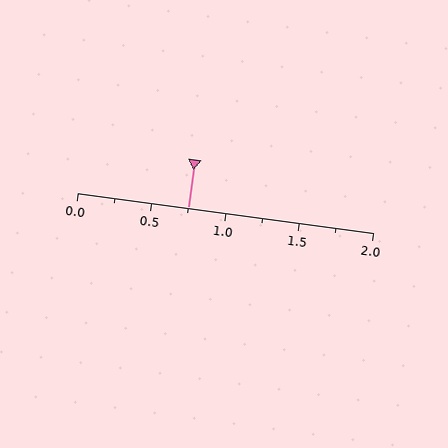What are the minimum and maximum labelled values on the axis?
The axis runs from 0.0 to 2.0.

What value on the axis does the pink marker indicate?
The marker indicates approximately 0.75.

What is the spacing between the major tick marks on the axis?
The major ticks are spaced 0.5 apart.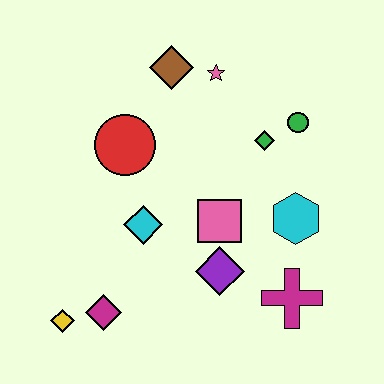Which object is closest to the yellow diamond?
The magenta diamond is closest to the yellow diamond.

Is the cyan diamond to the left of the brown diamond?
Yes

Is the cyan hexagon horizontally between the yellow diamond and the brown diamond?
No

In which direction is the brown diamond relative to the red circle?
The brown diamond is above the red circle.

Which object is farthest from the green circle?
The yellow diamond is farthest from the green circle.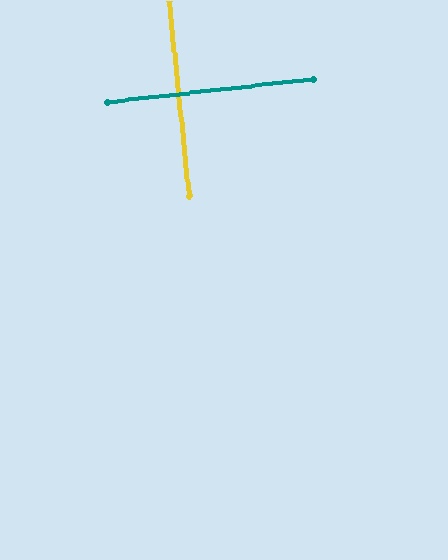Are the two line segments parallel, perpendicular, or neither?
Perpendicular — they meet at approximately 89°.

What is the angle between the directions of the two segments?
Approximately 89 degrees.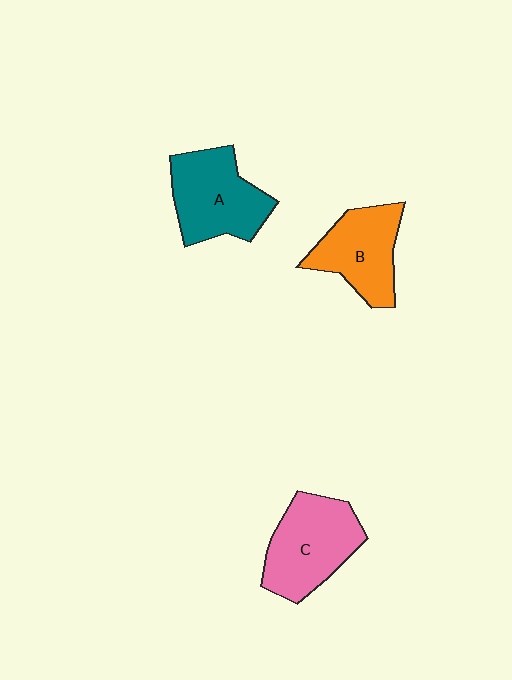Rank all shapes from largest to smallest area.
From largest to smallest: C (pink), A (teal), B (orange).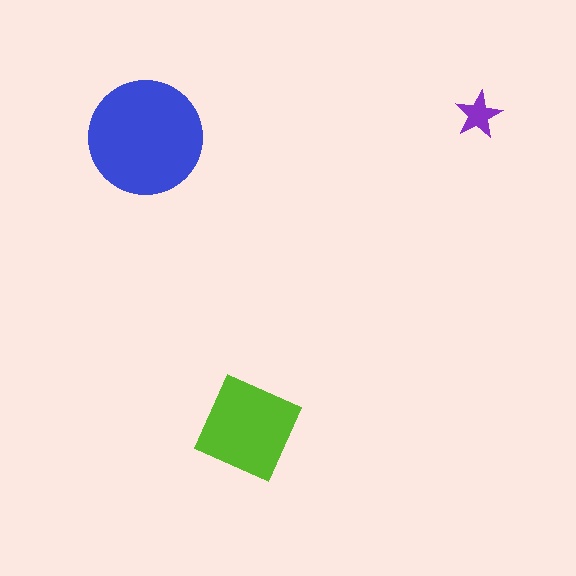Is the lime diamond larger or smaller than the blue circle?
Smaller.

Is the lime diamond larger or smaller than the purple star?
Larger.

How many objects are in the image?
There are 3 objects in the image.